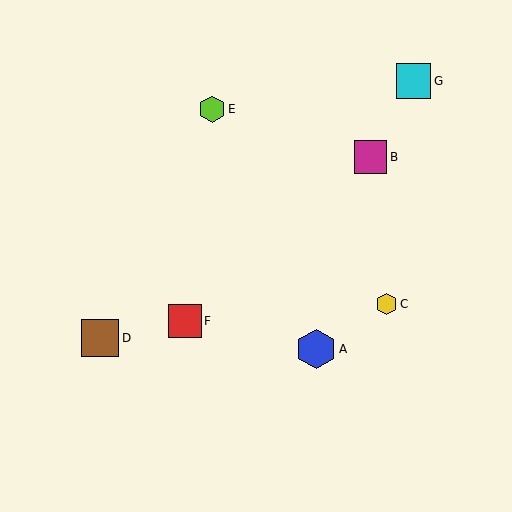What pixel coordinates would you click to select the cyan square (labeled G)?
Click at (414, 81) to select the cyan square G.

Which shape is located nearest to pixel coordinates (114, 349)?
The brown square (labeled D) at (100, 338) is nearest to that location.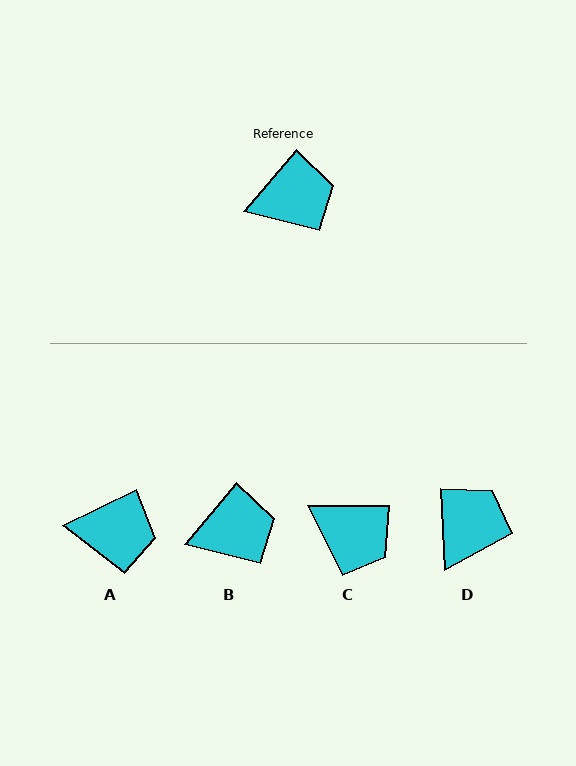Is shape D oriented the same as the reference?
No, it is off by about 42 degrees.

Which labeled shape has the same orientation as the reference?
B.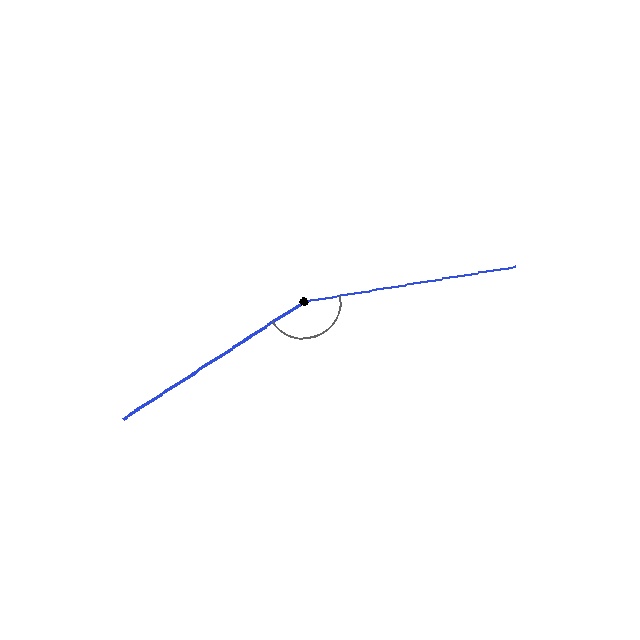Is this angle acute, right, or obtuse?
It is obtuse.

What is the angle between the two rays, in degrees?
Approximately 156 degrees.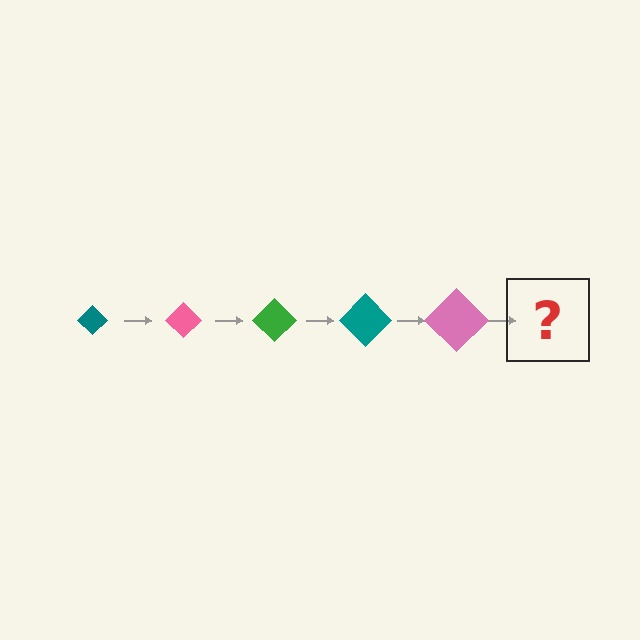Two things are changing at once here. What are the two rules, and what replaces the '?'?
The two rules are that the diamond grows larger each step and the color cycles through teal, pink, and green. The '?' should be a green diamond, larger than the previous one.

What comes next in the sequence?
The next element should be a green diamond, larger than the previous one.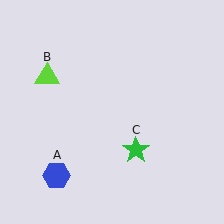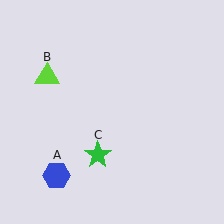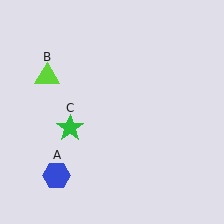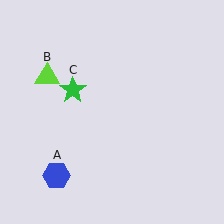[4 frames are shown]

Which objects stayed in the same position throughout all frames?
Blue hexagon (object A) and lime triangle (object B) remained stationary.